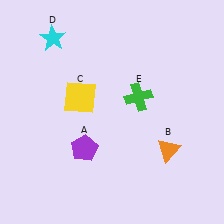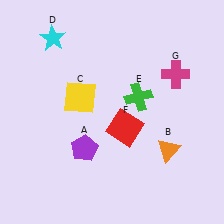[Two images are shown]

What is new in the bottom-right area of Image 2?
A red square (F) was added in the bottom-right area of Image 2.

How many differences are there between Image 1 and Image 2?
There are 2 differences between the two images.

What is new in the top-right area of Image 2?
A magenta cross (G) was added in the top-right area of Image 2.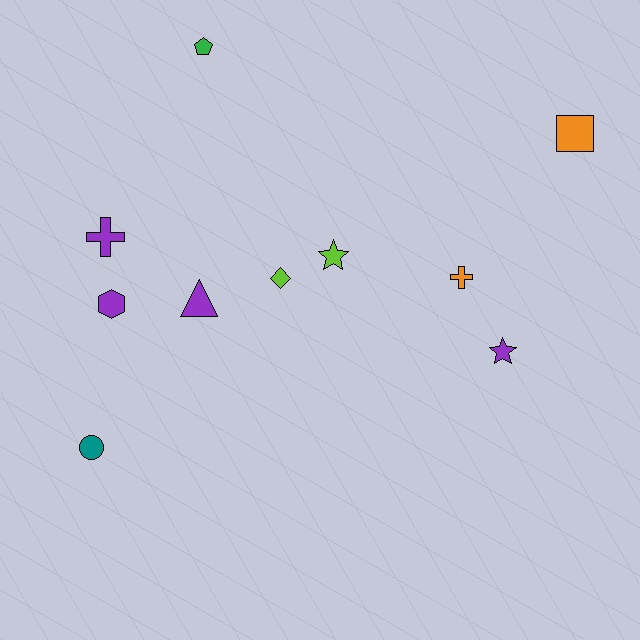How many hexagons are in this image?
There is 1 hexagon.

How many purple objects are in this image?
There are 4 purple objects.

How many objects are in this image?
There are 10 objects.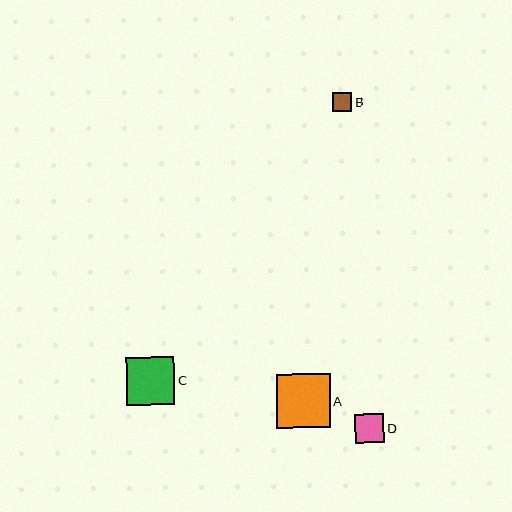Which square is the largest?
Square A is the largest with a size of approximately 54 pixels.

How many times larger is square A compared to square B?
Square A is approximately 2.8 times the size of square B.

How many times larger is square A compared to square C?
Square A is approximately 1.1 times the size of square C.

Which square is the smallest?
Square B is the smallest with a size of approximately 19 pixels.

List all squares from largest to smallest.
From largest to smallest: A, C, D, B.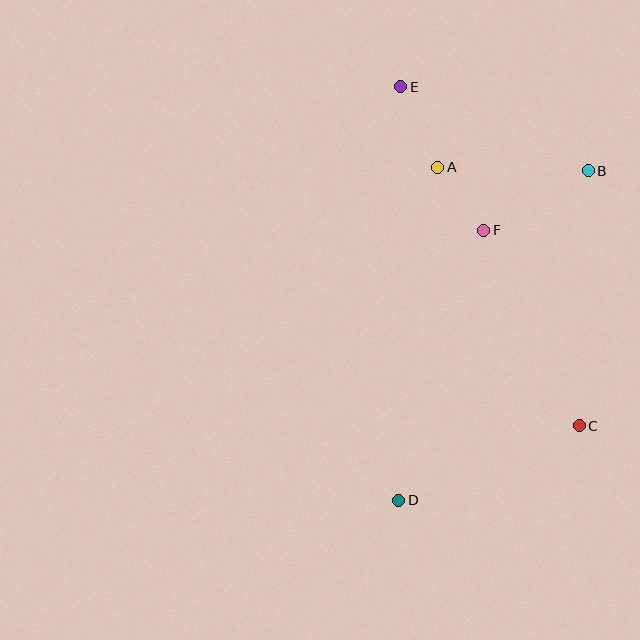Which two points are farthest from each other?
Points D and E are farthest from each other.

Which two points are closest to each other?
Points A and F are closest to each other.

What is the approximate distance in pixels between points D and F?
The distance between D and F is approximately 283 pixels.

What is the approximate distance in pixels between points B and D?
The distance between B and D is approximately 380 pixels.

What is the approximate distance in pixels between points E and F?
The distance between E and F is approximately 166 pixels.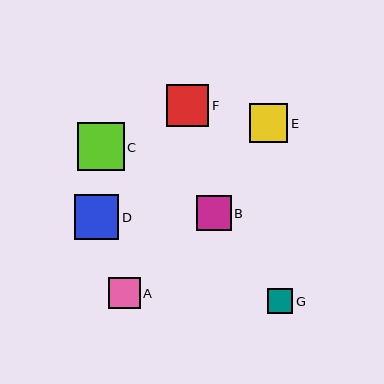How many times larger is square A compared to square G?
Square A is approximately 1.2 times the size of square G.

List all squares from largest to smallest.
From largest to smallest: C, D, F, E, B, A, G.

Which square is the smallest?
Square G is the smallest with a size of approximately 26 pixels.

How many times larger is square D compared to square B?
Square D is approximately 1.3 times the size of square B.